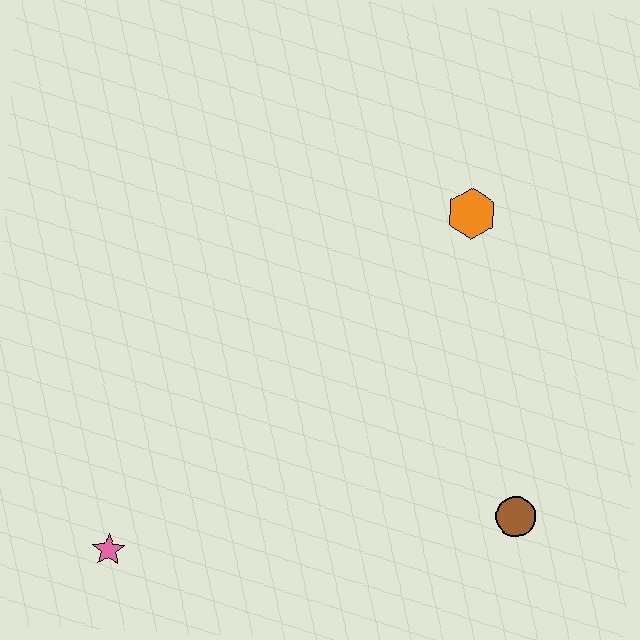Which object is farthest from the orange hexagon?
The pink star is farthest from the orange hexagon.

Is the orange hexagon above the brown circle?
Yes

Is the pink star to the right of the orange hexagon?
No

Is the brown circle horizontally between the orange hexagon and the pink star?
No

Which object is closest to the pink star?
The brown circle is closest to the pink star.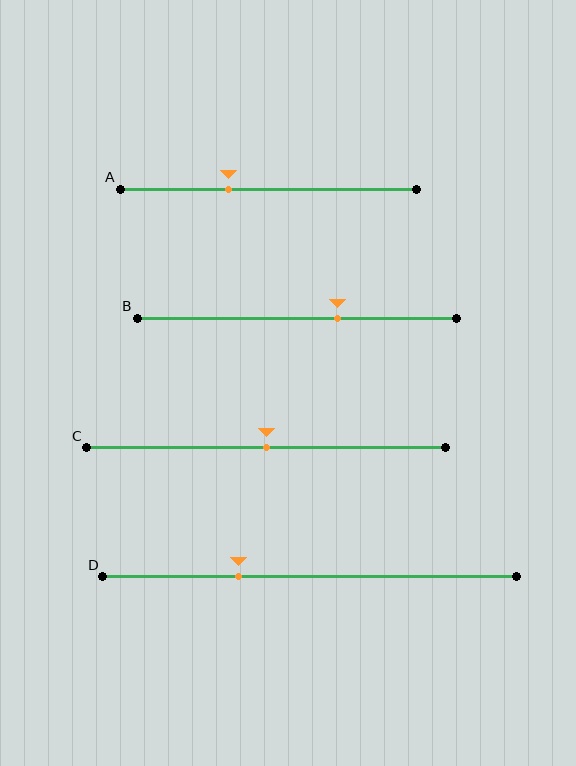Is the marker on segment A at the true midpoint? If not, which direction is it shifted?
No, the marker on segment A is shifted to the left by about 13% of the segment length.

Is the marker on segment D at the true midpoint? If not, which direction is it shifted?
No, the marker on segment D is shifted to the left by about 17% of the segment length.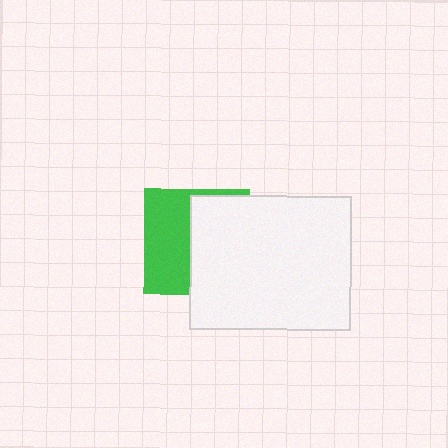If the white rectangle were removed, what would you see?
You would see the complete green square.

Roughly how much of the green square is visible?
About half of it is visible (roughly 47%).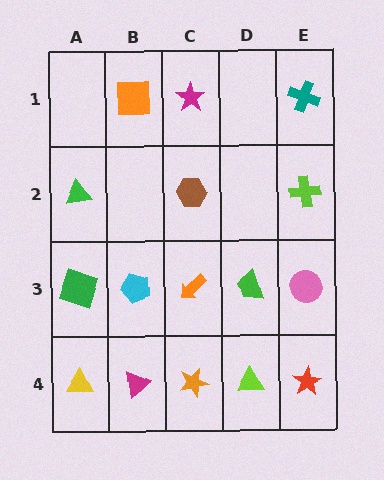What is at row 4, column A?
A yellow triangle.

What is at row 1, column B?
An orange square.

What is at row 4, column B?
A magenta triangle.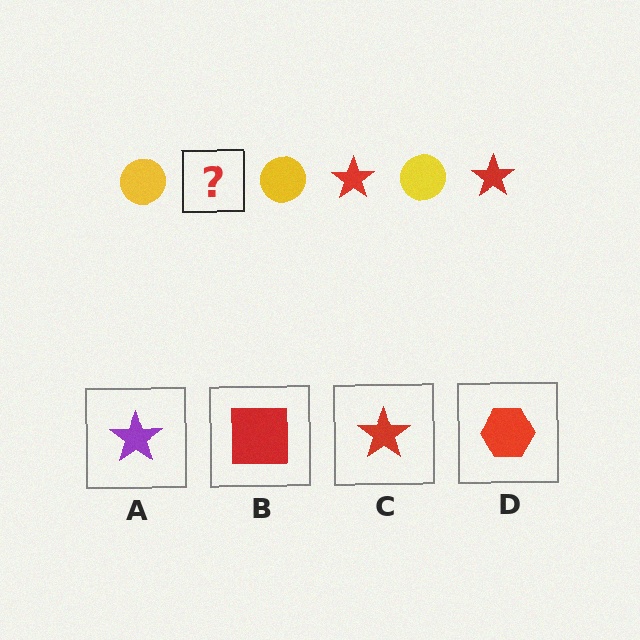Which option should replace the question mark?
Option C.